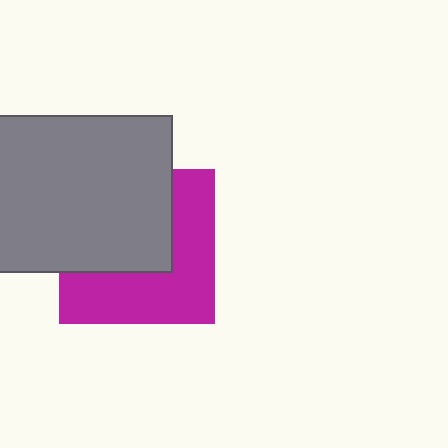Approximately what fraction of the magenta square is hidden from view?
Roughly 49% of the magenta square is hidden behind the gray rectangle.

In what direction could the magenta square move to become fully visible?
The magenta square could move toward the lower-right. That would shift it out from behind the gray rectangle entirely.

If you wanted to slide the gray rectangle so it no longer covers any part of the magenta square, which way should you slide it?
Slide it toward the upper-left — that is the most direct way to separate the two shapes.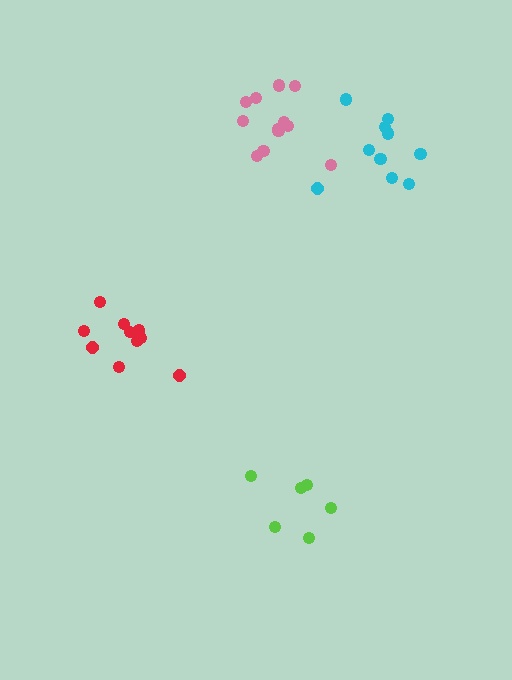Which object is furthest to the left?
The red cluster is leftmost.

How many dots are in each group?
Group 1: 12 dots, Group 2: 10 dots, Group 3: 10 dots, Group 4: 6 dots (38 total).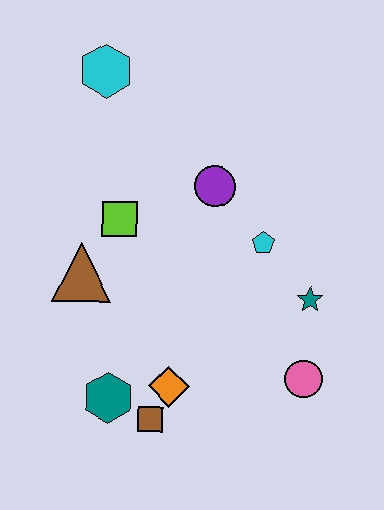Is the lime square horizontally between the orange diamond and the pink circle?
No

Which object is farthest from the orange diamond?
The cyan hexagon is farthest from the orange diamond.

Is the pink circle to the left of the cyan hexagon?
No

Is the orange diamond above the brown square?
Yes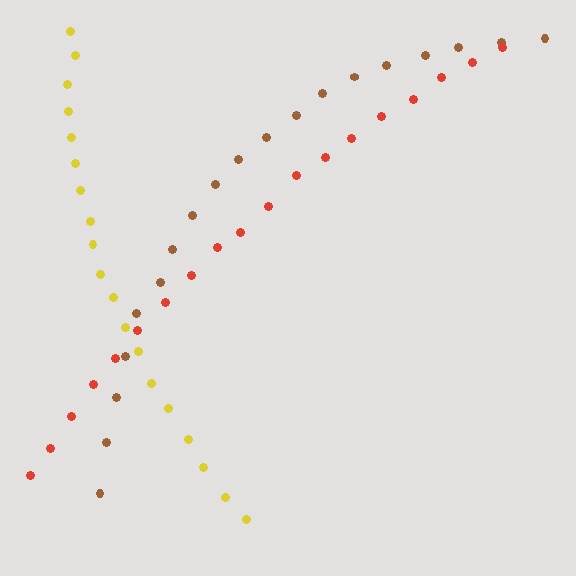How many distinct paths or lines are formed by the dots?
There are 3 distinct paths.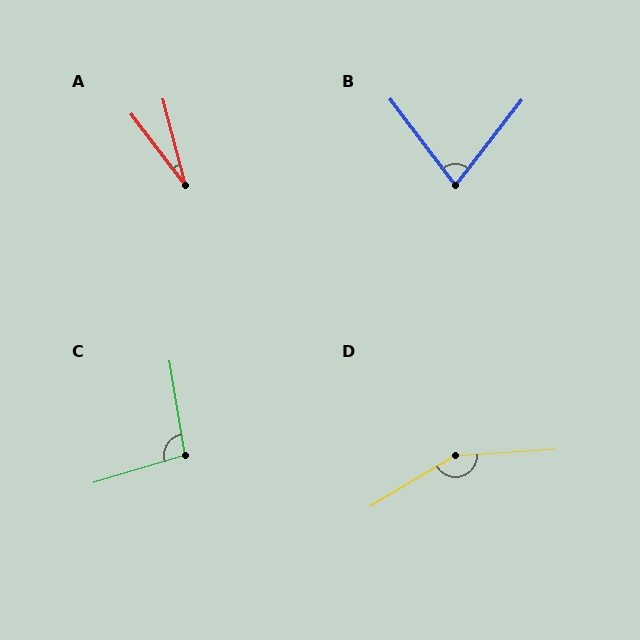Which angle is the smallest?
A, at approximately 22 degrees.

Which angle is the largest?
D, at approximately 153 degrees.